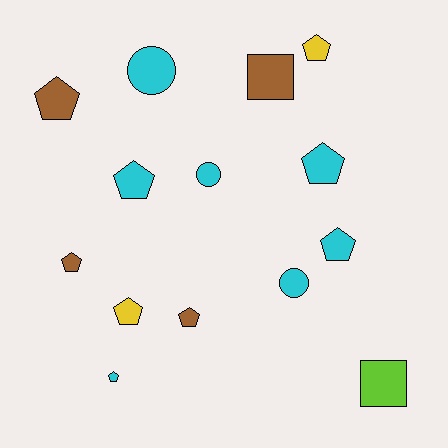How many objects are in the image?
There are 14 objects.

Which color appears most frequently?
Cyan, with 7 objects.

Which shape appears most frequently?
Pentagon, with 9 objects.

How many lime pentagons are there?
There are no lime pentagons.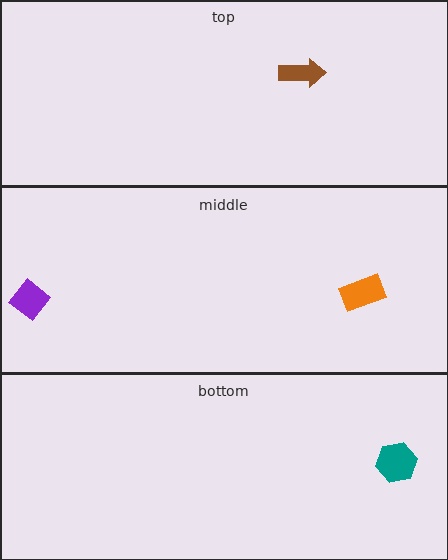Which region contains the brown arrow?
The top region.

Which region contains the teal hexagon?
The bottom region.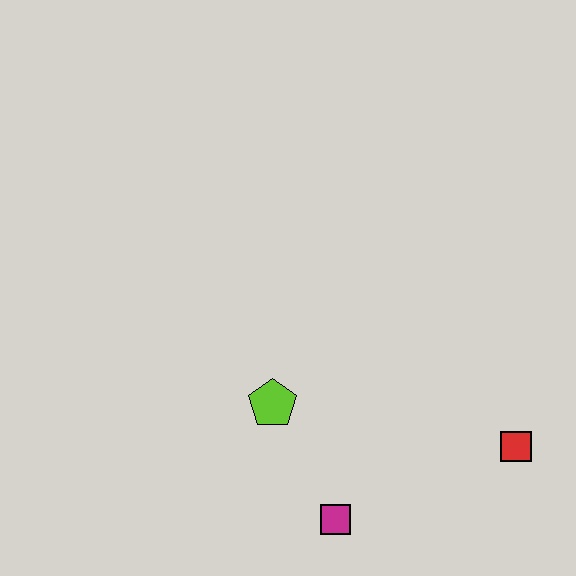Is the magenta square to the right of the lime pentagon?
Yes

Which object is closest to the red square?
The magenta square is closest to the red square.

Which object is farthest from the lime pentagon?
The red square is farthest from the lime pentagon.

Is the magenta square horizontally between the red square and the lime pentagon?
Yes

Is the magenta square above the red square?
No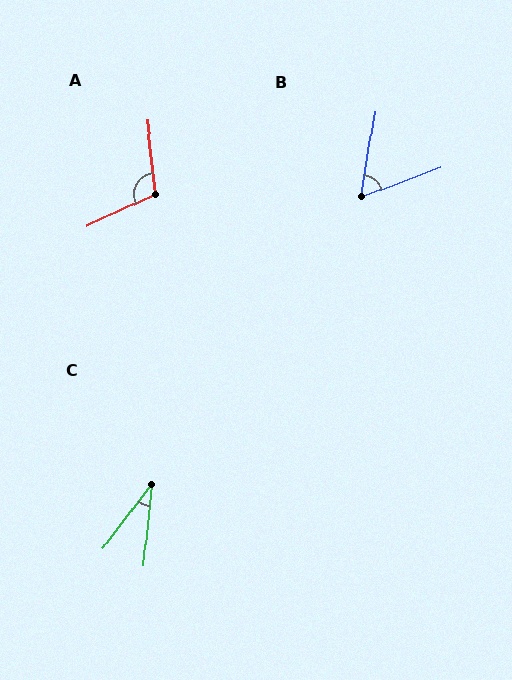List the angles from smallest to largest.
C (32°), B (60°), A (109°).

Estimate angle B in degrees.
Approximately 60 degrees.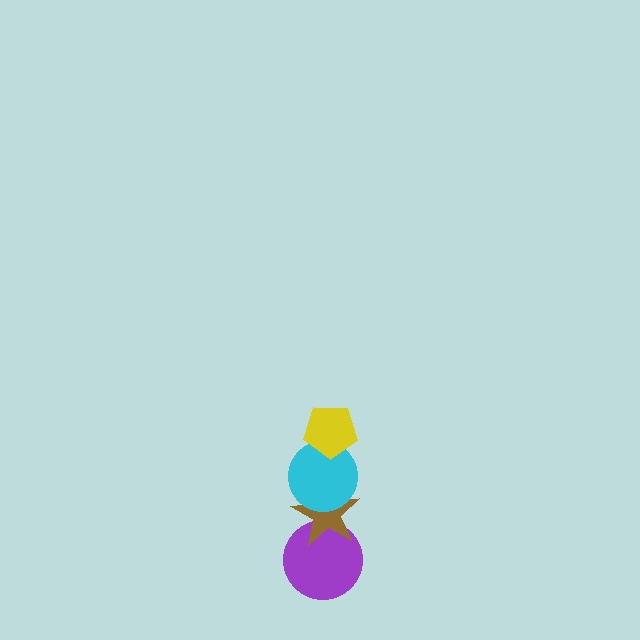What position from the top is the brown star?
The brown star is 3rd from the top.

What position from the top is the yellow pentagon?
The yellow pentagon is 1st from the top.